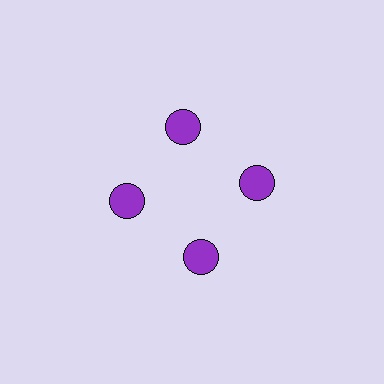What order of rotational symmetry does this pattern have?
This pattern has 4-fold rotational symmetry.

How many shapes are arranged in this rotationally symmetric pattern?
There are 4 shapes, arranged in 4 groups of 1.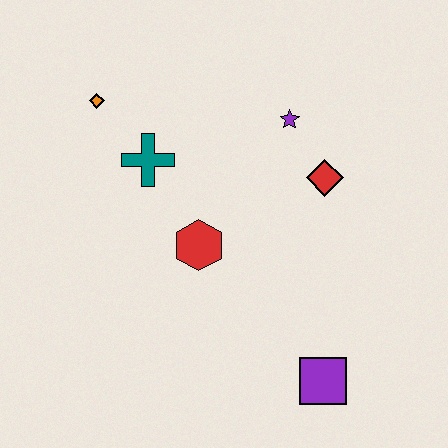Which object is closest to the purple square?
The red hexagon is closest to the purple square.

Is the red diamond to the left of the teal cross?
No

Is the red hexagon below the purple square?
No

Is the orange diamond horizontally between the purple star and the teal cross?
No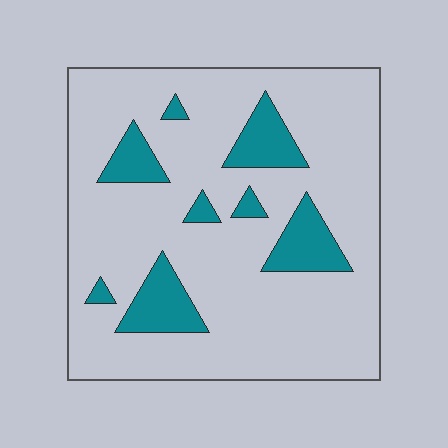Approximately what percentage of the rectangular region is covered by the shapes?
Approximately 15%.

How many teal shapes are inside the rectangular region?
8.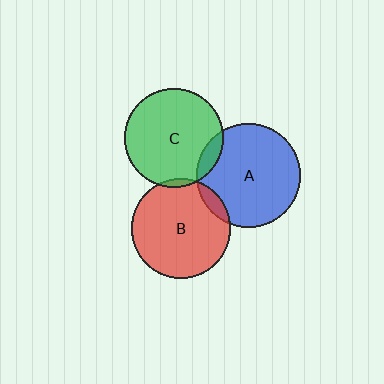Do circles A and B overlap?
Yes.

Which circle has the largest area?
Circle A (blue).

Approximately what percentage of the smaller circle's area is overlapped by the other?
Approximately 5%.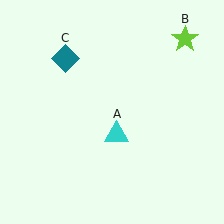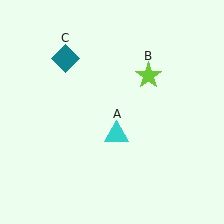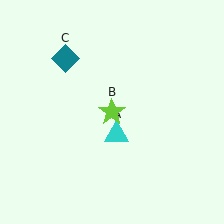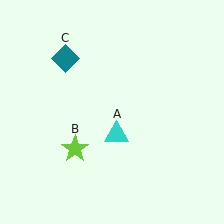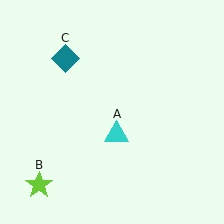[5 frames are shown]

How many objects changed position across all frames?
1 object changed position: lime star (object B).